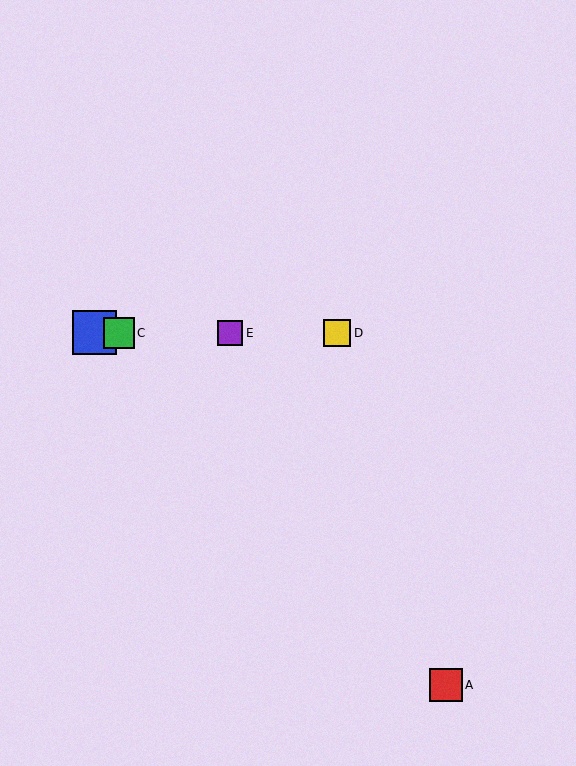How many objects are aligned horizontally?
4 objects (B, C, D, E) are aligned horizontally.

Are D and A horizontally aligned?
No, D is at y≈333 and A is at y≈685.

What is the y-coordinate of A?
Object A is at y≈685.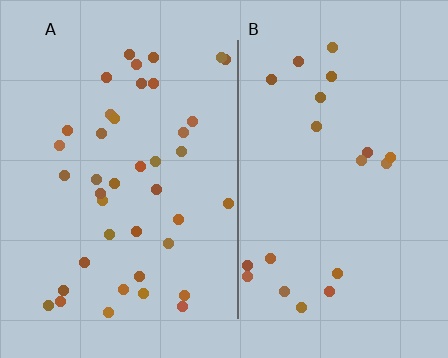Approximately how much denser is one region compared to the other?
Approximately 2.0× — region A over region B.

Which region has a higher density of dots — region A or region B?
A (the left).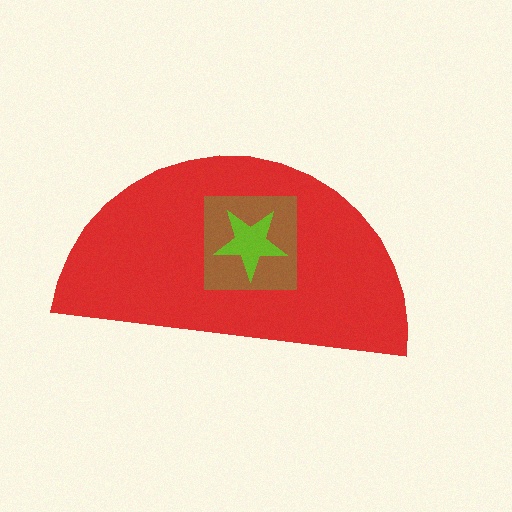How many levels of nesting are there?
3.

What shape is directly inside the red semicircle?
The brown square.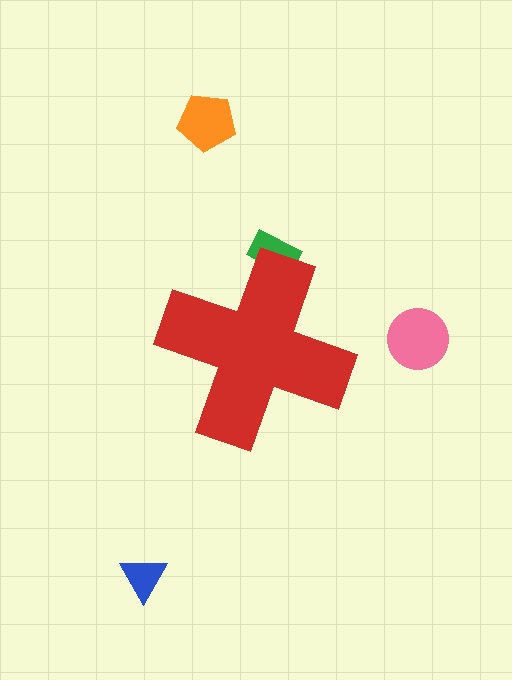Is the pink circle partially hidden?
No, the pink circle is fully visible.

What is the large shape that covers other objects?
A red cross.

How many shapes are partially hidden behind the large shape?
1 shape is partially hidden.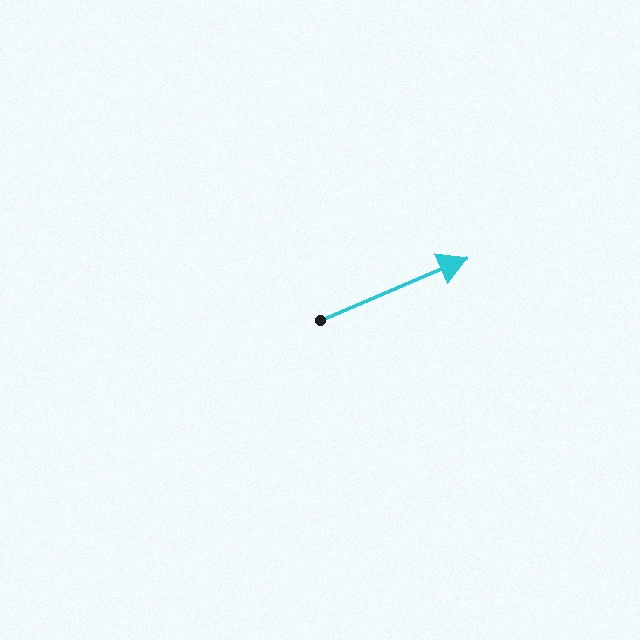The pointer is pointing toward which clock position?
Roughly 2 o'clock.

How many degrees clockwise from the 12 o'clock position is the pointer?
Approximately 67 degrees.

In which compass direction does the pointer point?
Northeast.